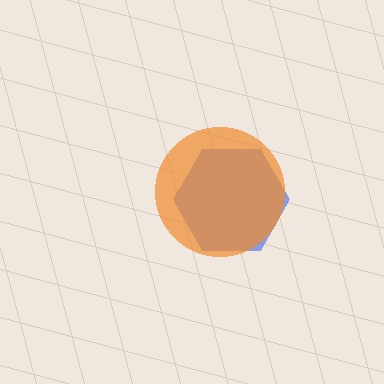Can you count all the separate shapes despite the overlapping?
Yes, there are 2 separate shapes.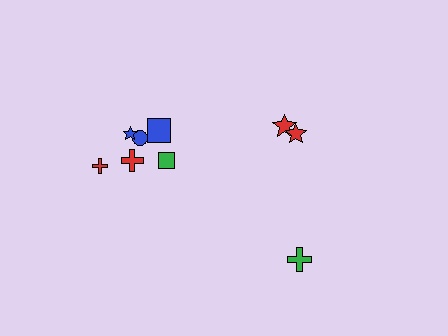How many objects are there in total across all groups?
There are 9 objects.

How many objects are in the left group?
There are 6 objects.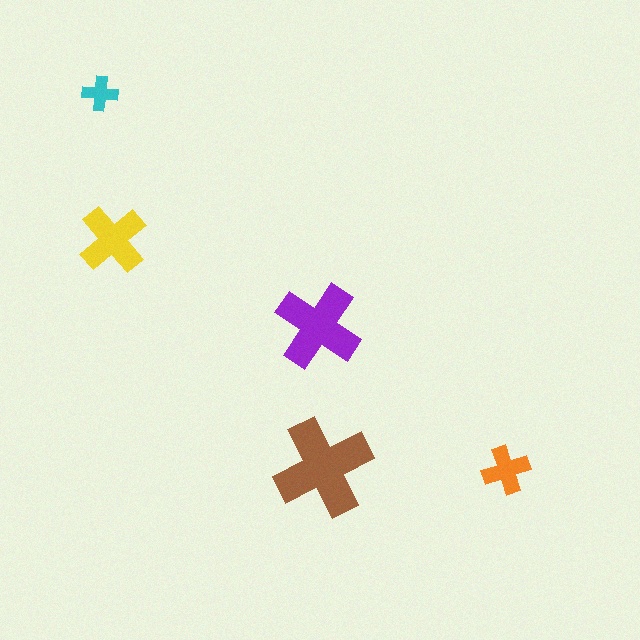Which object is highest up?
The cyan cross is topmost.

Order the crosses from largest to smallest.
the brown one, the purple one, the yellow one, the orange one, the cyan one.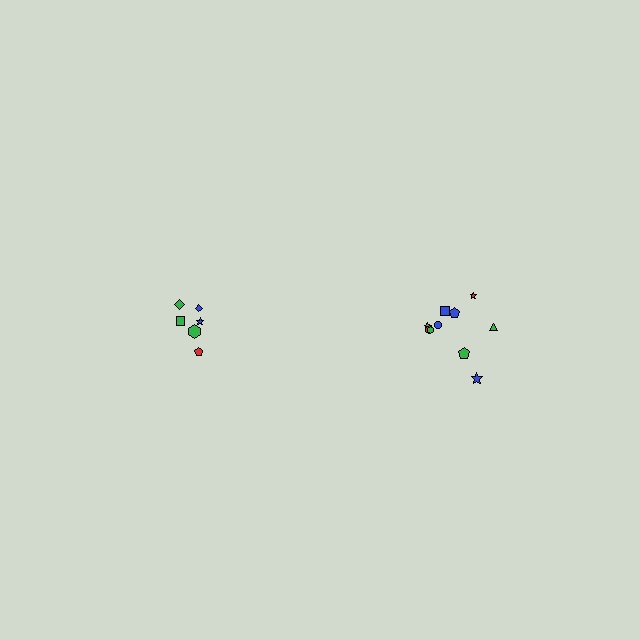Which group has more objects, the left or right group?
The right group.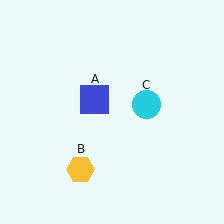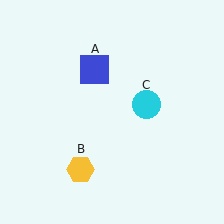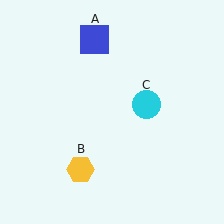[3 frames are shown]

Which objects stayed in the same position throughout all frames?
Yellow hexagon (object B) and cyan circle (object C) remained stationary.